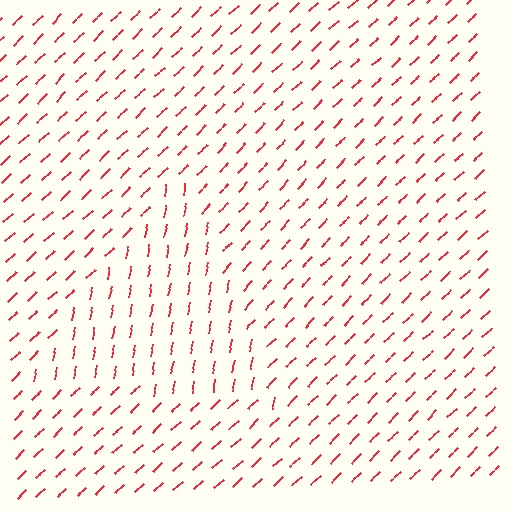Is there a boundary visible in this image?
Yes, there is a texture boundary formed by a change in line orientation.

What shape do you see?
I see a triangle.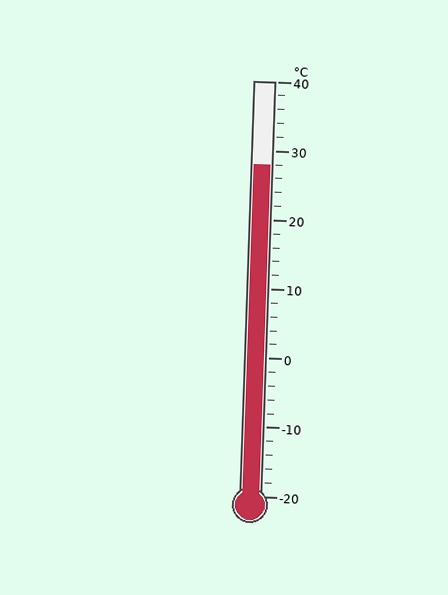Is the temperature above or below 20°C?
The temperature is above 20°C.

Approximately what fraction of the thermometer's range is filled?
The thermometer is filled to approximately 80% of its range.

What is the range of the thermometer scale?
The thermometer scale ranges from -20°C to 40°C.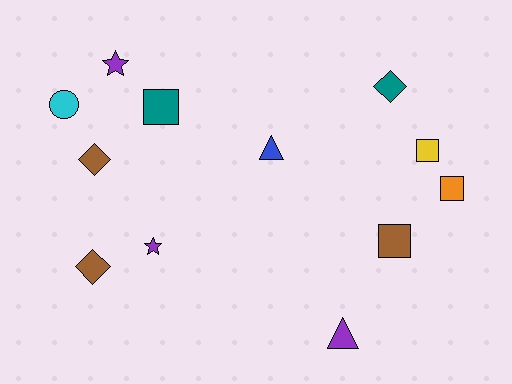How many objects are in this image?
There are 12 objects.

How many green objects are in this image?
There are no green objects.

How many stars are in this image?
There are 2 stars.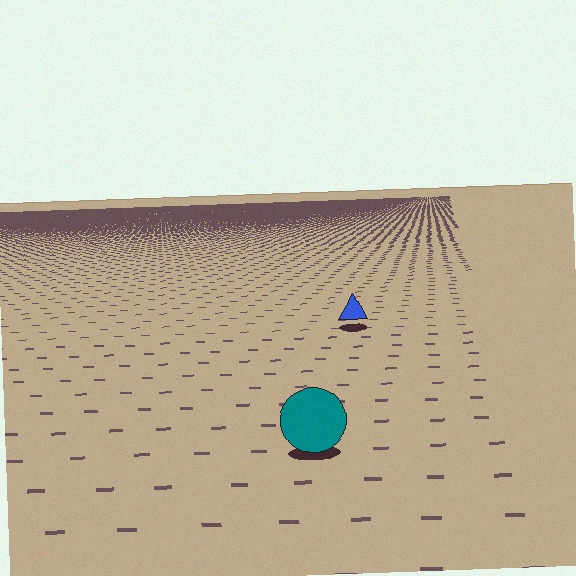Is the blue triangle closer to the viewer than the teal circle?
No. The teal circle is closer — you can tell from the texture gradient: the ground texture is coarser near it.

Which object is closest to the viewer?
The teal circle is closest. The texture marks near it are larger and more spread out.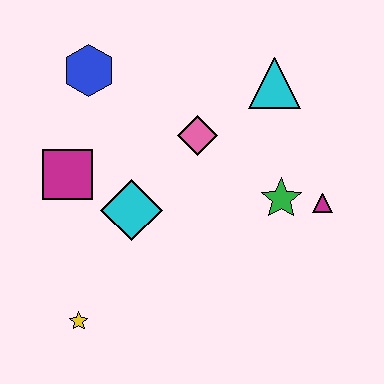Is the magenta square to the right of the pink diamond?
No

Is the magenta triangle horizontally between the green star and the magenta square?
No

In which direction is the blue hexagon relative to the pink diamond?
The blue hexagon is to the left of the pink diamond.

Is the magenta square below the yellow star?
No